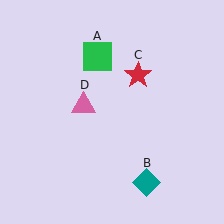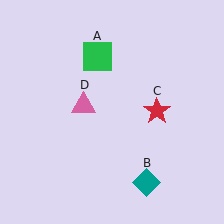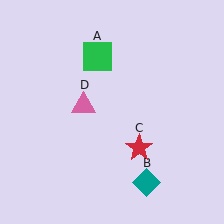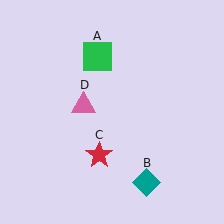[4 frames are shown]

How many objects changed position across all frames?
1 object changed position: red star (object C).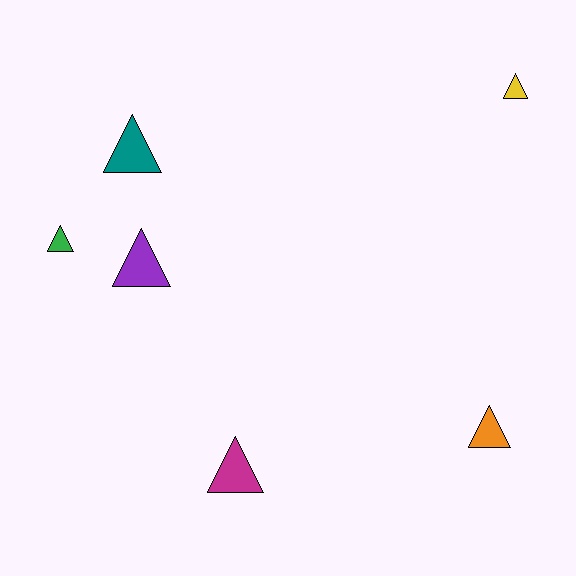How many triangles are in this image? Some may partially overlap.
There are 6 triangles.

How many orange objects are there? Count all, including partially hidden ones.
There is 1 orange object.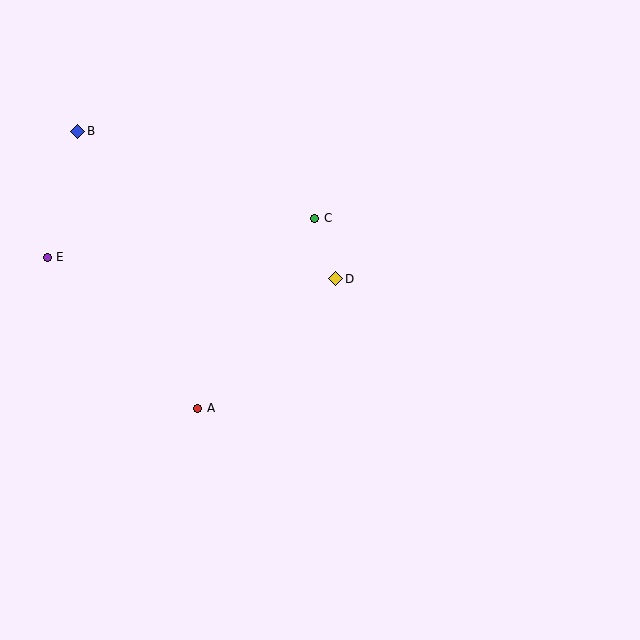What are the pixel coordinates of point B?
Point B is at (78, 131).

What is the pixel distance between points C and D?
The distance between C and D is 64 pixels.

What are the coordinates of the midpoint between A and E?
The midpoint between A and E is at (123, 333).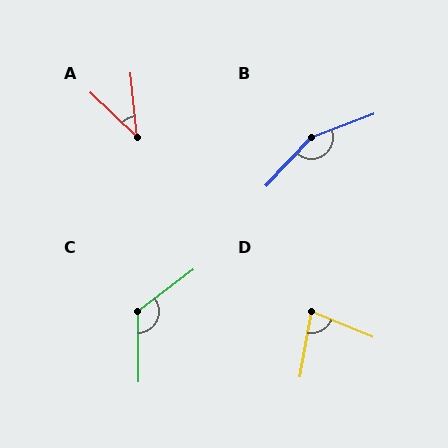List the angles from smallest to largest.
A (41°), D (78°), C (126°), B (154°).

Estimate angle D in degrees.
Approximately 78 degrees.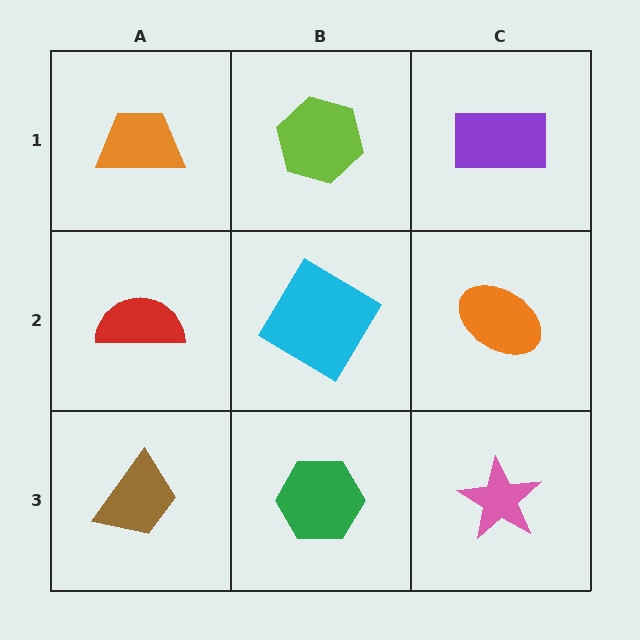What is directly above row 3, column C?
An orange ellipse.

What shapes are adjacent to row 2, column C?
A purple rectangle (row 1, column C), a pink star (row 3, column C), a cyan diamond (row 2, column B).